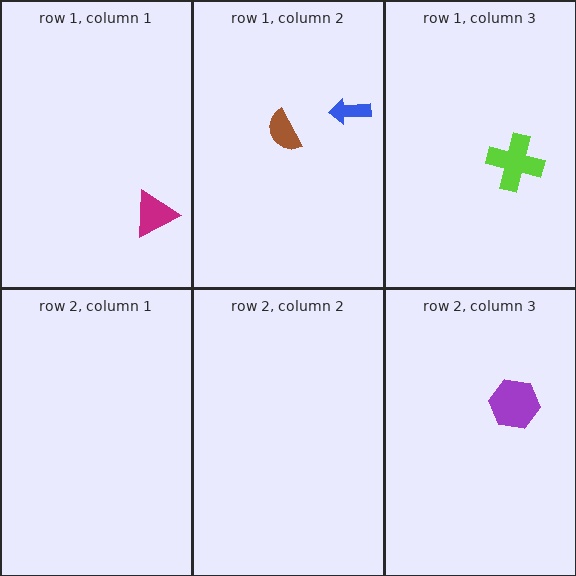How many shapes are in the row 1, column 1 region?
1.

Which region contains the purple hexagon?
The row 2, column 3 region.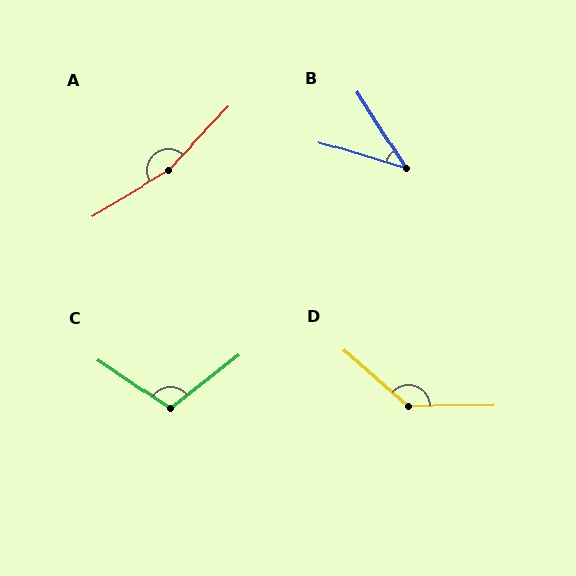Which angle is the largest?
A, at approximately 164 degrees.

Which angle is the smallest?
B, at approximately 40 degrees.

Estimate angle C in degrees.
Approximately 108 degrees.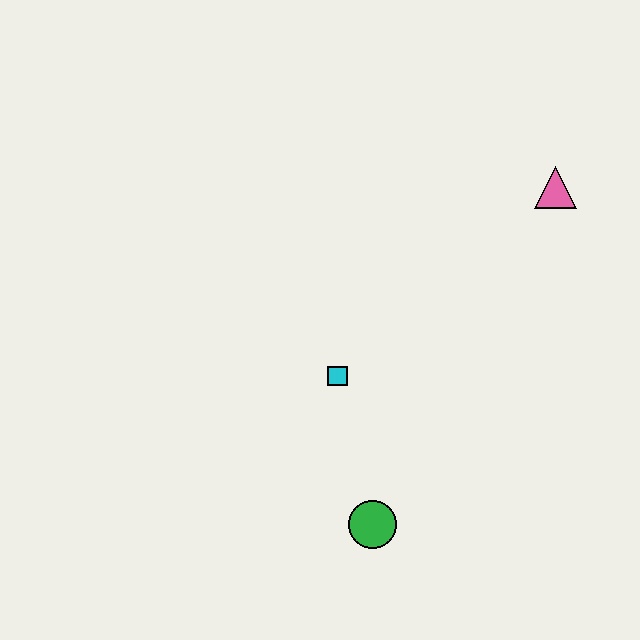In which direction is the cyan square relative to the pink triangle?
The cyan square is to the left of the pink triangle.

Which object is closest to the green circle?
The cyan square is closest to the green circle.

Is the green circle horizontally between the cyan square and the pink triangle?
Yes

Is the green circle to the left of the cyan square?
No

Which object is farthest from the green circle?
The pink triangle is farthest from the green circle.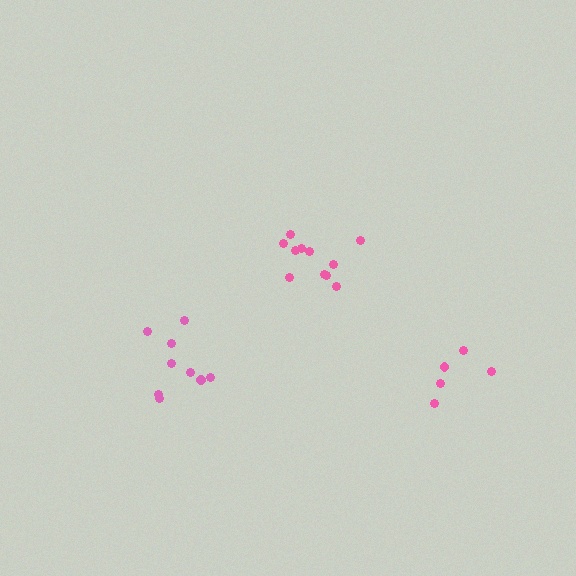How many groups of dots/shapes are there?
There are 3 groups.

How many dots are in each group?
Group 1: 5 dots, Group 2: 11 dots, Group 3: 9 dots (25 total).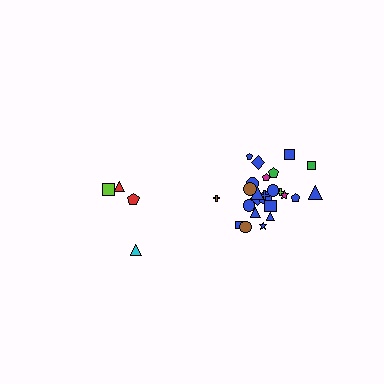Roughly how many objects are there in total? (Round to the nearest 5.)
Roughly 30 objects in total.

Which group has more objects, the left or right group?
The right group.